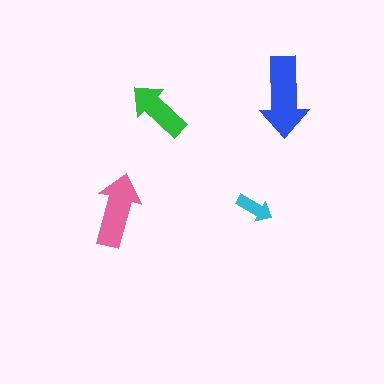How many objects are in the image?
There are 4 objects in the image.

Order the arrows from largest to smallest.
the blue one, the pink one, the green one, the cyan one.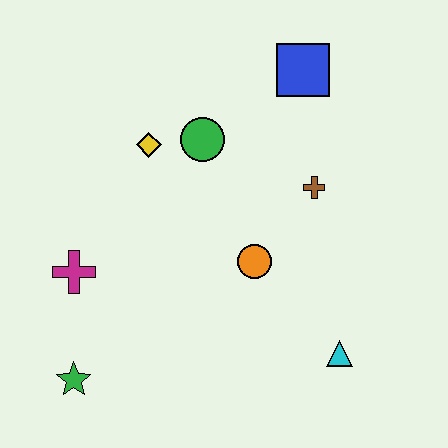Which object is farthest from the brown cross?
The green star is farthest from the brown cross.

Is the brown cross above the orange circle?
Yes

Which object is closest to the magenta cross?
The green star is closest to the magenta cross.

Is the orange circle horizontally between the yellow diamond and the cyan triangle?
Yes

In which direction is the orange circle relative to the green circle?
The orange circle is below the green circle.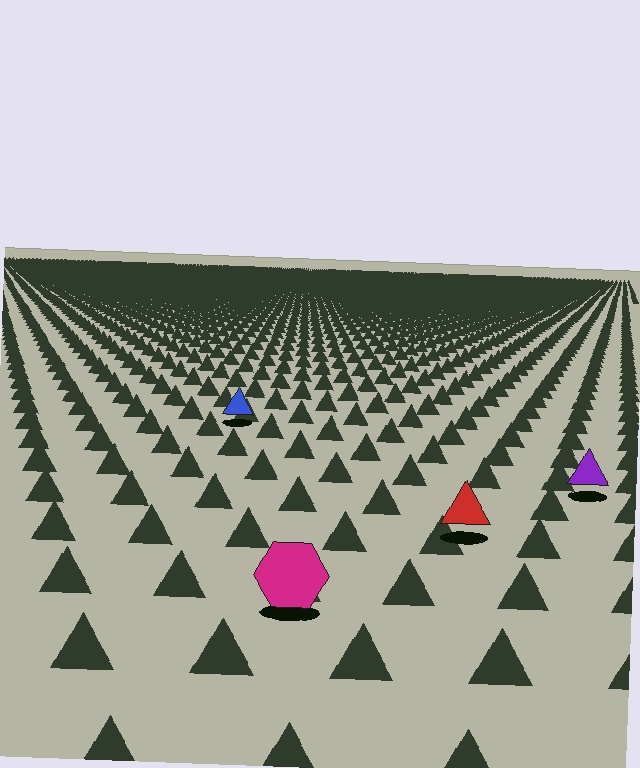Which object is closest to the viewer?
The magenta hexagon is closest. The texture marks near it are larger and more spread out.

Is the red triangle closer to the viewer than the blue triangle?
Yes. The red triangle is closer — you can tell from the texture gradient: the ground texture is coarser near it.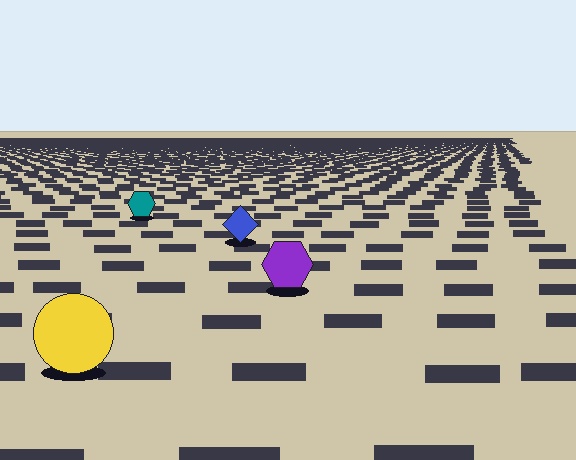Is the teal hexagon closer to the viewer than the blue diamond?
No. The blue diamond is closer — you can tell from the texture gradient: the ground texture is coarser near it.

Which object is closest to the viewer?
The yellow circle is closest. The texture marks near it are larger and more spread out.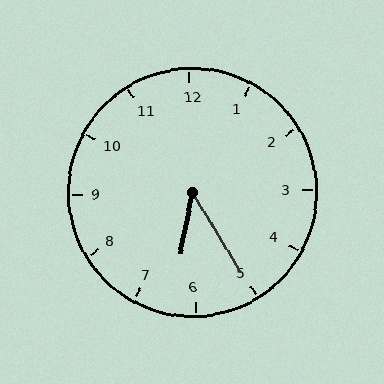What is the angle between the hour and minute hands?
Approximately 42 degrees.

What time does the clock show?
6:25.